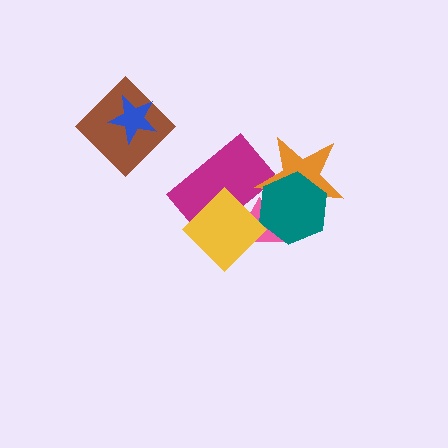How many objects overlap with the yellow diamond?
2 objects overlap with the yellow diamond.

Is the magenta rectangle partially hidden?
Yes, it is partially covered by another shape.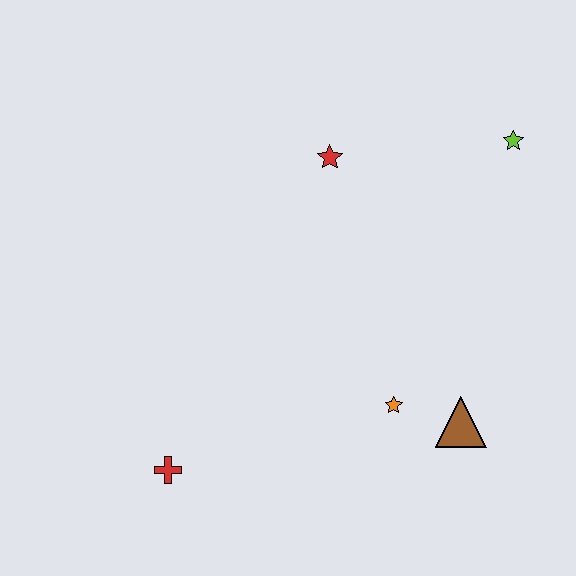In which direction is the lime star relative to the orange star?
The lime star is above the orange star.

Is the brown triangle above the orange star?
No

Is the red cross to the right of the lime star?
No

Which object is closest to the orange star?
The brown triangle is closest to the orange star.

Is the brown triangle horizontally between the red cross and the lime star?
Yes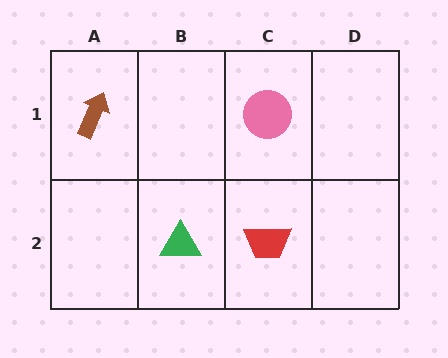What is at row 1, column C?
A pink circle.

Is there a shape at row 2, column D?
No, that cell is empty.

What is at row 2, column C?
A red trapezoid.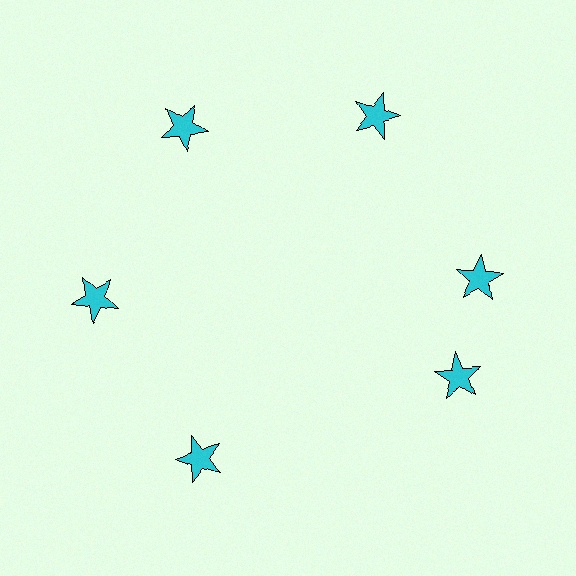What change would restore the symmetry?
The symmetry would be restored by rotating it back into even spacing with its neighbors so that all 6 stars sit at equal angles and equal distance from the center.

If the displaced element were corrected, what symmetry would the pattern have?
It would have 6-fold rotational symmetry — the pattern would map onto itself every 60 degrees.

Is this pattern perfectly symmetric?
No. The 6 cyan stars are arranged in a ring, but one element near the 5 o'clock position is rotated out of alignment along the ring, breaking the 6-fold rotational symmetry.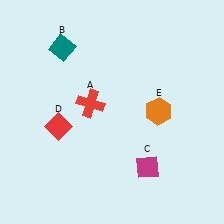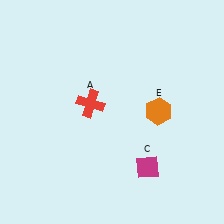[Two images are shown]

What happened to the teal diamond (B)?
The teal diamond (B) was removed in Image 2. It was in the top-left area of Image 1.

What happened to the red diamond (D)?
The red diamond (D) was removed in Image 2. It was in the bottom-left area of Image 1.